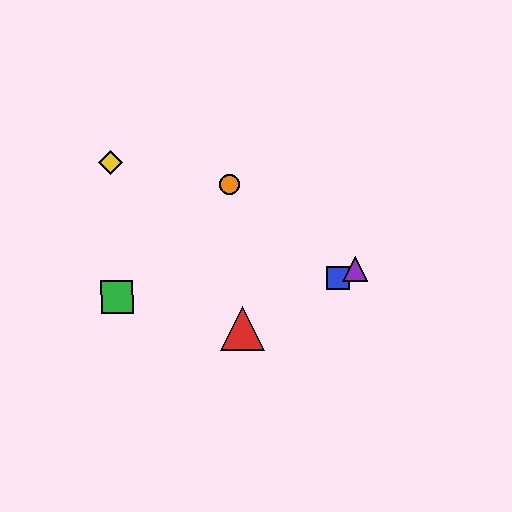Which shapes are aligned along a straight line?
The red triangle, the blue square, the purple triangle are aligned along a straight line.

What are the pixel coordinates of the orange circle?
The orange circle is at (229, 185).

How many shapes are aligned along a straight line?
3 shapes (the red triangle, the blue square, the purple triangle) are aligned along a straight line.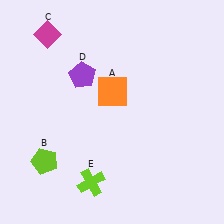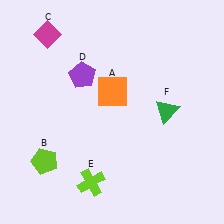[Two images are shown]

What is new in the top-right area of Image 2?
A green triangle (F) was added in the top-right area of Image 2.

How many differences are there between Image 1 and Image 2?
There is 1 difference between the two images.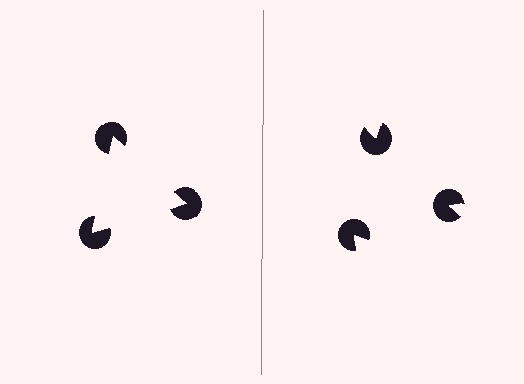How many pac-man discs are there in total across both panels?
6 — 3 on each side.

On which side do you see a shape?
An illusory triangle appears on the left side. On the right side the wedge cuts are rotated, so no coherent shape forms.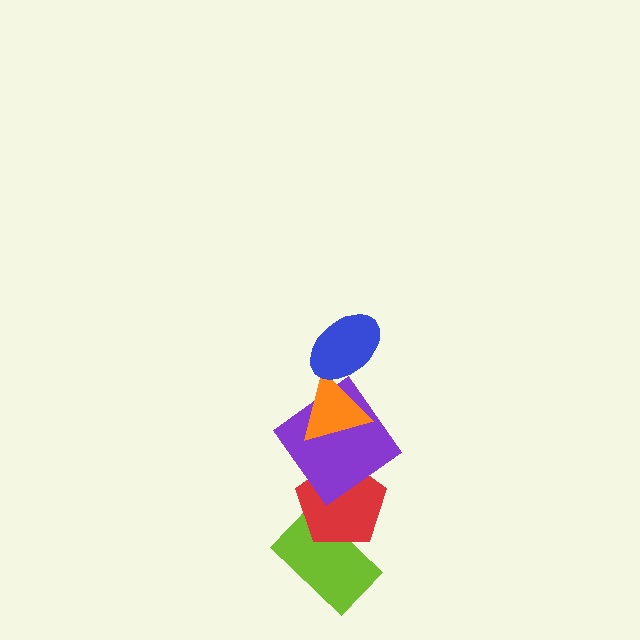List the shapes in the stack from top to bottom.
From top to bottom: the blue ellipse, the orange triangle, the purple diamond, the red pentagon, the lime rectangle.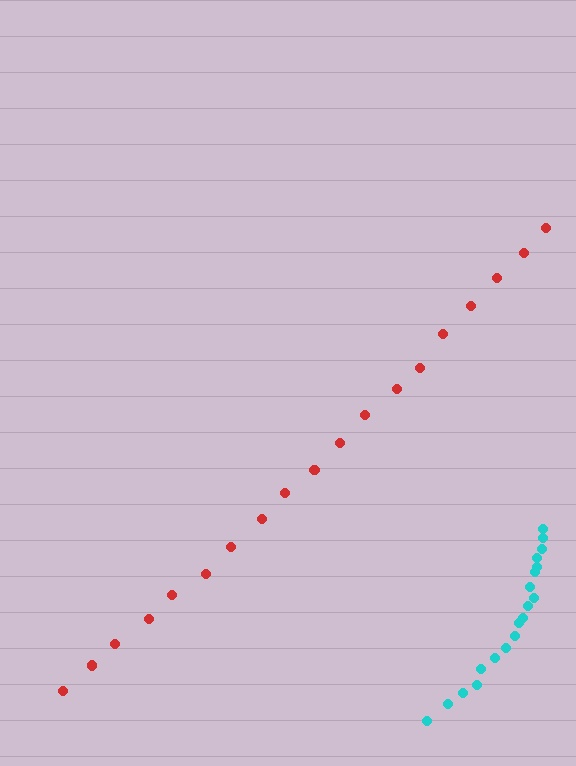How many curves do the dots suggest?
There are 2 distinct paths.